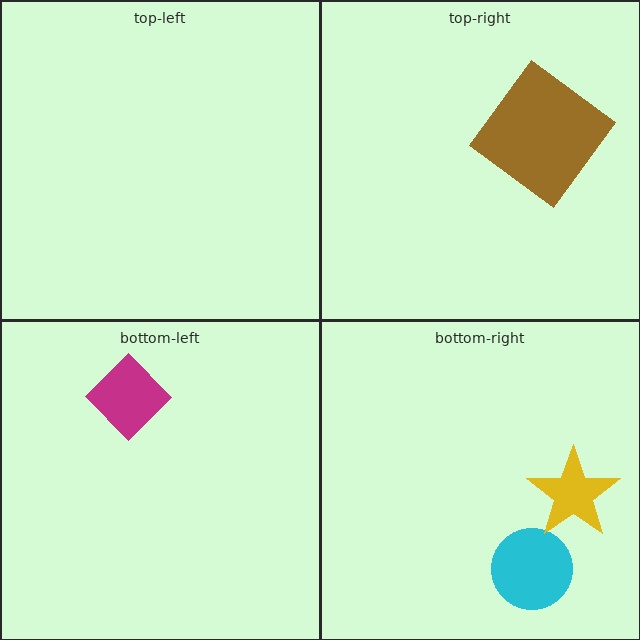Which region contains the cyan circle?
The bottom-right region.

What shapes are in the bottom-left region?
The magenta diamond.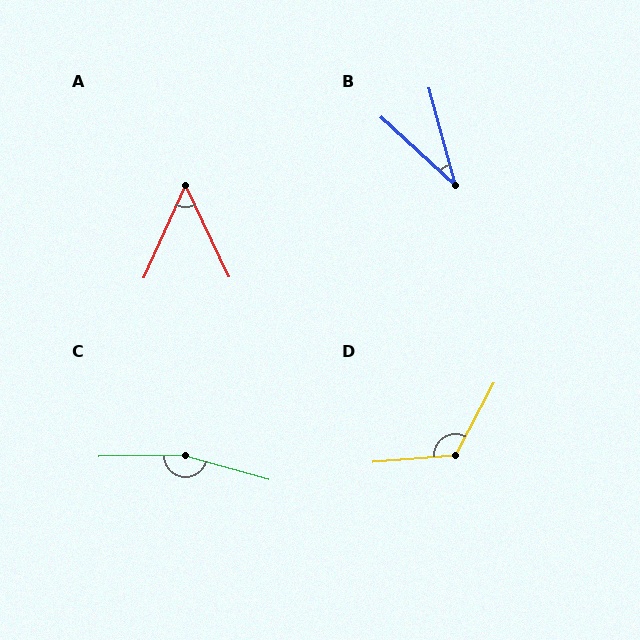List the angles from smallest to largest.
B (32°), A (50°), D (122°), C (163°).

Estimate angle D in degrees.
Approximately 122 degrees.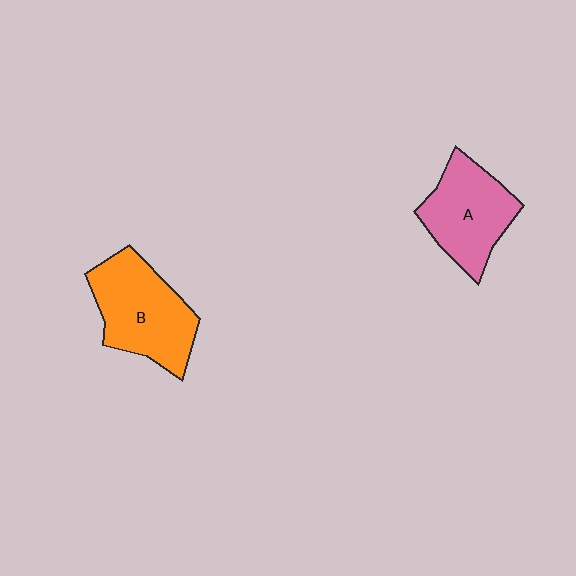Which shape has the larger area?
Shape B (orange).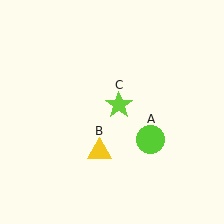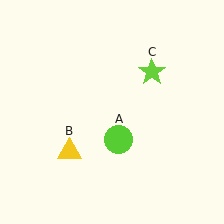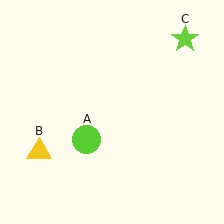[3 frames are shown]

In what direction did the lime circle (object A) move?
The lime circle (object A) moved left.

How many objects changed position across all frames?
3 objects changed position: lime circle (object A), yellow triangle (object B), lime star (object C).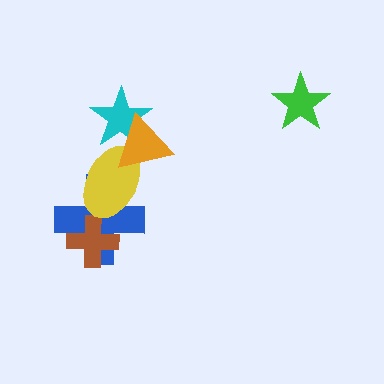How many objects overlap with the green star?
0 objects overlap with the green star.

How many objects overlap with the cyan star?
1 object overlaps with the cyan star.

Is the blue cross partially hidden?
Yes, it is partially covered by another shape.